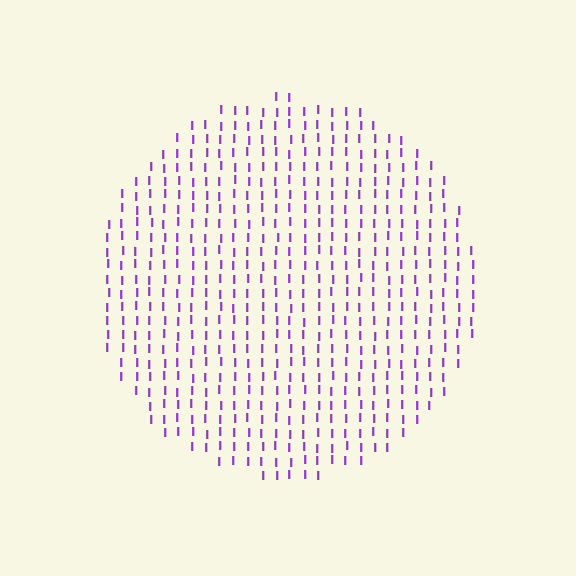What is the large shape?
The large shape is a circle.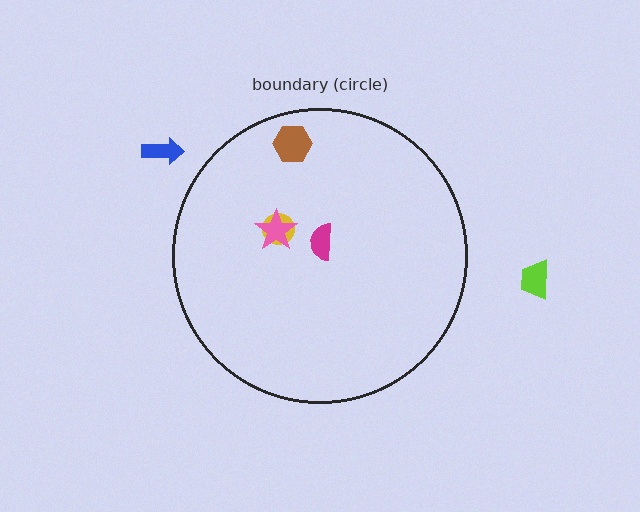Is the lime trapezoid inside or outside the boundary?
Outside.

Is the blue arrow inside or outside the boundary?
Outside.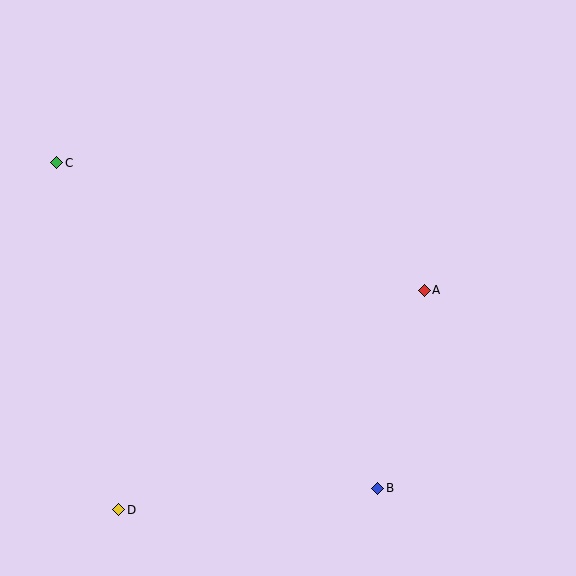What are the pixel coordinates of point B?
Point B is at (378, 488).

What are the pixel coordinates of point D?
Point D is at (119, 510).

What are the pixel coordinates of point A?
Point A is at (424, 290).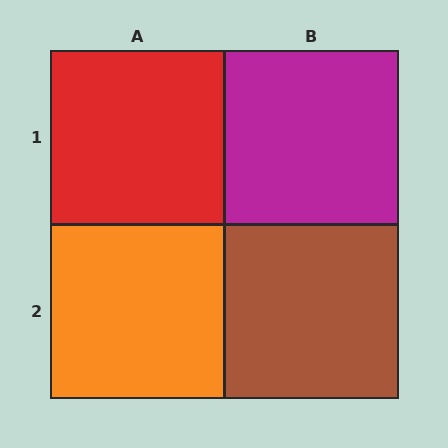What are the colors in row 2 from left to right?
Orange, brown.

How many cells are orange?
1 cell is orange.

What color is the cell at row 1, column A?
Red.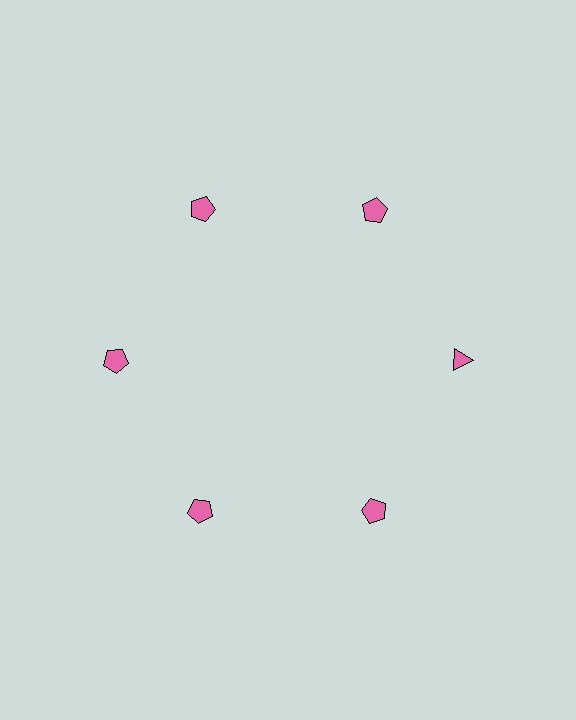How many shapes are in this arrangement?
There are 6 shapes arranged in a ring pattern.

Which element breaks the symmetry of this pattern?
The pink triangle at roughly the 3 o'clock position breaks the symmetry. All other shapes are pink pentagons.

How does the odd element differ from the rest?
It has a different shape: triangle instead of pentagon.